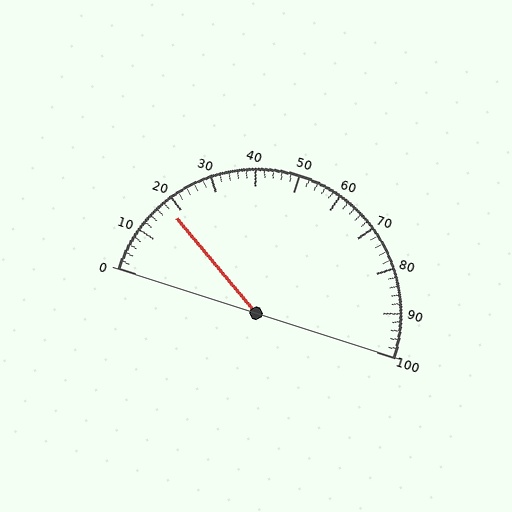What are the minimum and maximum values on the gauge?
The gauge ranges from 0 to 100.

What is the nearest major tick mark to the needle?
The nearest major tick mark is 20.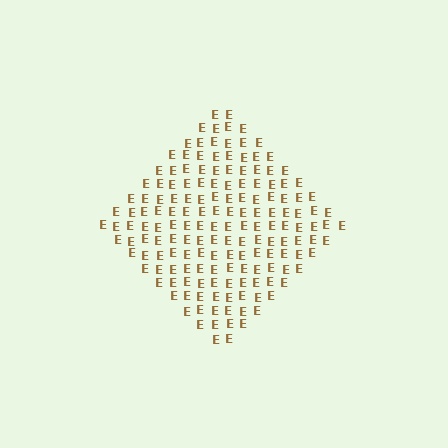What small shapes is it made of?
It is made of small letter E's.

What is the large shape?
The large shape is a diamond.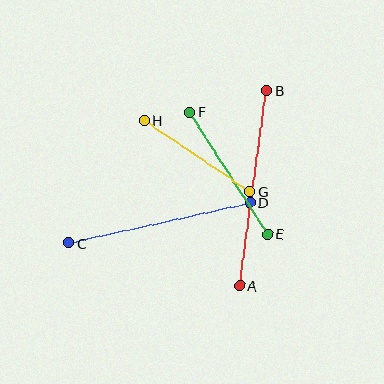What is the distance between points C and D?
The distance is approximately 186 pixels.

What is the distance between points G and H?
The distance is approximately 128 pixels.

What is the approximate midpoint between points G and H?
The midpoint is at approximately (197, 156) pixels.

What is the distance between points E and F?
The distance is approximately 145 pixels.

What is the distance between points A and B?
The distance is approximately 197 pixels.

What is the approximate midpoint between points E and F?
The midpoint is at approximately (229, 173) pixels.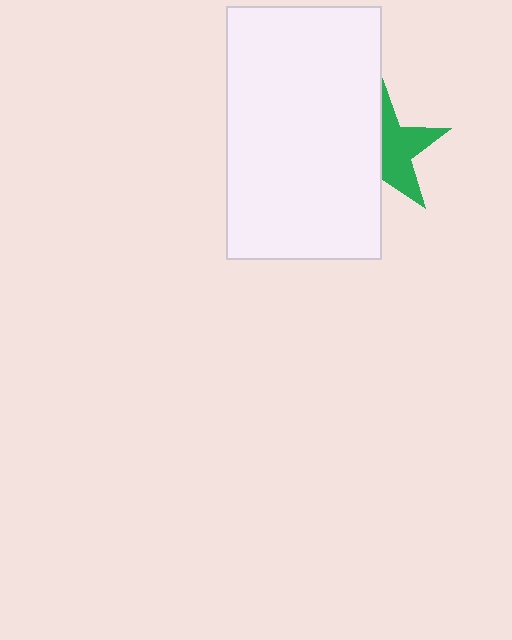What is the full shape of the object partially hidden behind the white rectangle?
The partially hidden object is a green star.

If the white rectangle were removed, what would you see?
You would see the complete green star.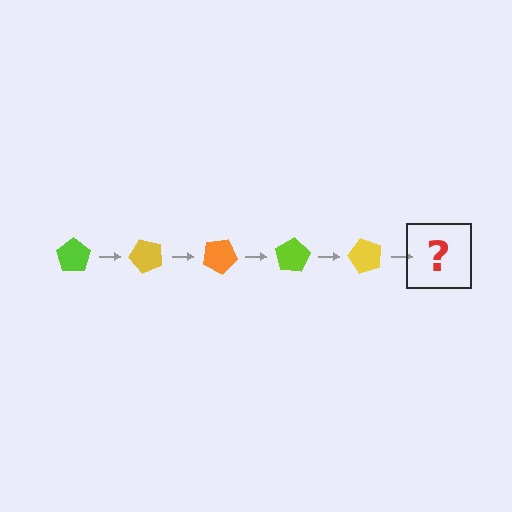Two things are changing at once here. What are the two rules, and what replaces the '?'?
The two rules are that it rotates 50 degrees each step and the color cycles through lime, yellow, and orange. The '?' should be an orange pentagon, rotated 250 degrees from the start.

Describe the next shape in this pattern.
It should be an orange pentagon, rotated 250 degrees from the start.